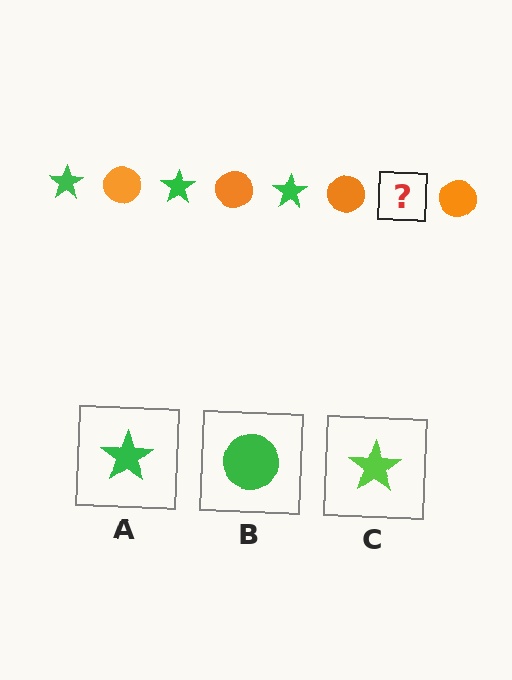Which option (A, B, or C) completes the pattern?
A.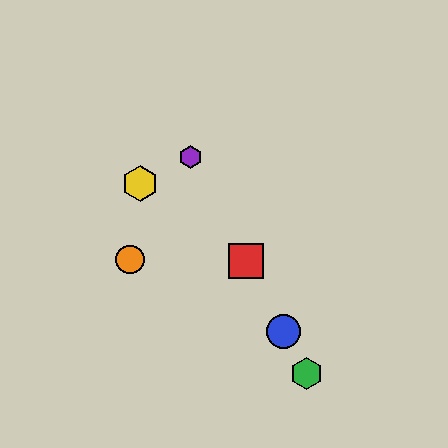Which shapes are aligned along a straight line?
The red square, the blue circle, the green hexagon, the purple hexagon are aligned along a straight line.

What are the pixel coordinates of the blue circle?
The blue circle is at (284, 331).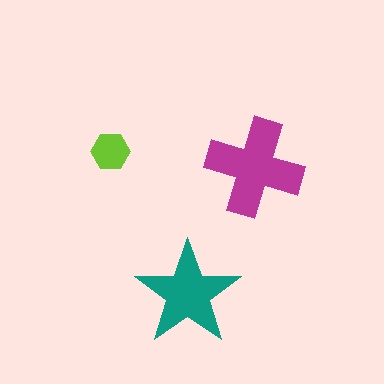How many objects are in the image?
There are 3 objects in the image.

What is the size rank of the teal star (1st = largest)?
2nd.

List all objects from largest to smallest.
The magenta cross, the teal star, the lime hexagon.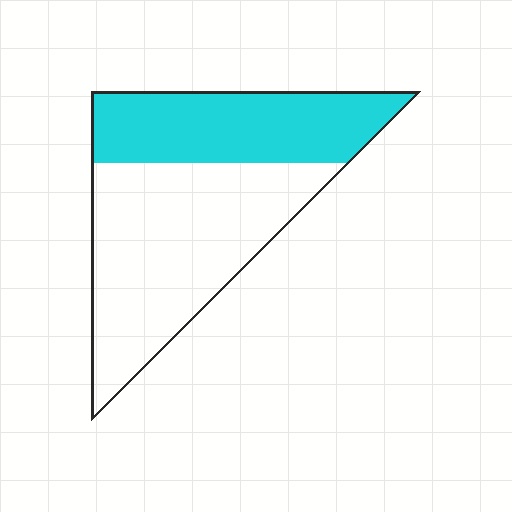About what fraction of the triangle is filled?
About two fifths (2/5).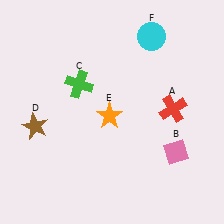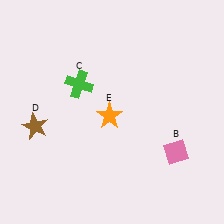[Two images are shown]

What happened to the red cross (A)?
The red cross (A) was removed in Image 2. It was in the top-right area of Image 1.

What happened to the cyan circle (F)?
The cyan circle (F) was removed in Image 2. It was in the top-right area of Image 1.